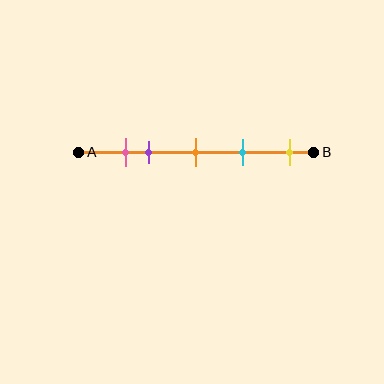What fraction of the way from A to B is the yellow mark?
The yellow mark is approximately 90% (0.9) of the way from A to B.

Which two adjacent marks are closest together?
The pink and purple marks are the closest adjacent pair.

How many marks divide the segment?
There are 5 marks dividing the segment.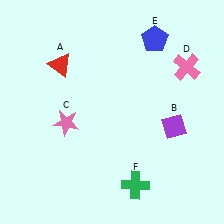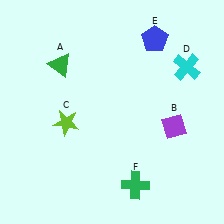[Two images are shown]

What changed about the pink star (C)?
In Image 1, C is pink. In Image 2, it changed to lime.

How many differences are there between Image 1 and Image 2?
There are 3 differences between the two images.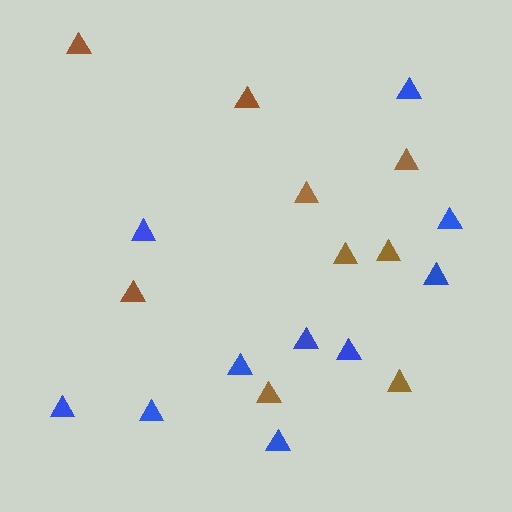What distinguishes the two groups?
There are 2 groups: one group of blue triangles (10) and one group of brown triangles (9).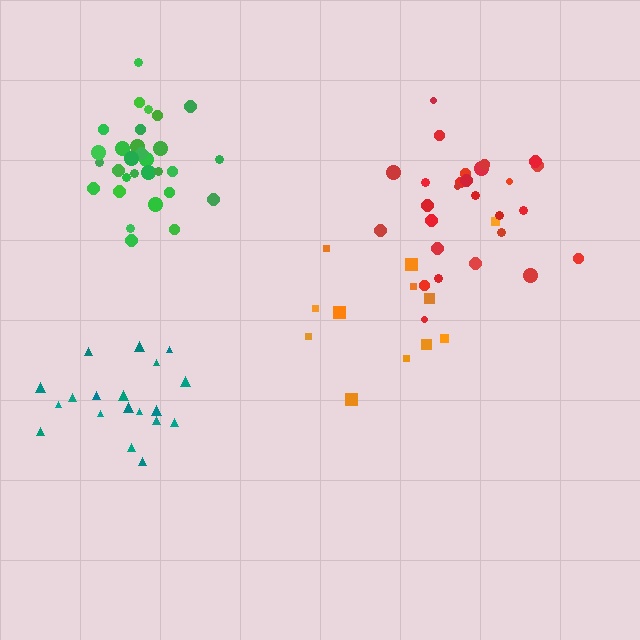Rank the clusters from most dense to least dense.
green, teal, red, orange.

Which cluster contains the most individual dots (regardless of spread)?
Green (30).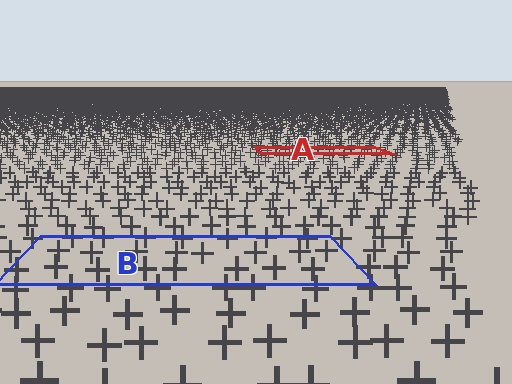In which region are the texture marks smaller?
The texture marks are smaller in region A, because it is farther away.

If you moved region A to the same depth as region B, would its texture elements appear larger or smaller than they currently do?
They would appear larger. At a closer depth, the same texture elements are projected at a bigger on-screen size.